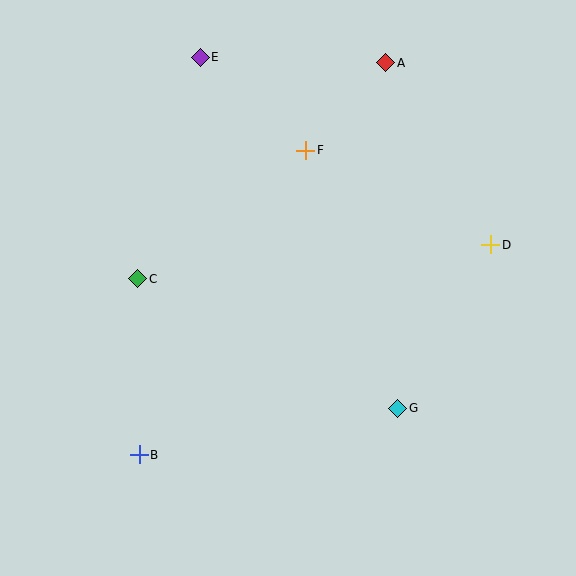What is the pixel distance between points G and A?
The distance between G and A is 346 pixels.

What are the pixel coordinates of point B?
Point B is at (139, 455).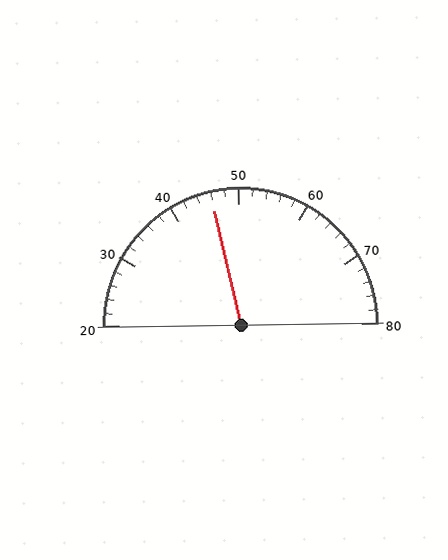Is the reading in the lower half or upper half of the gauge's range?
The reading is in the lower half of the range (20 to 80).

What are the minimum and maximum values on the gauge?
The gauge ranges from 20 to 80.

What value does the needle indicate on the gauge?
The needle indicates approximately 46.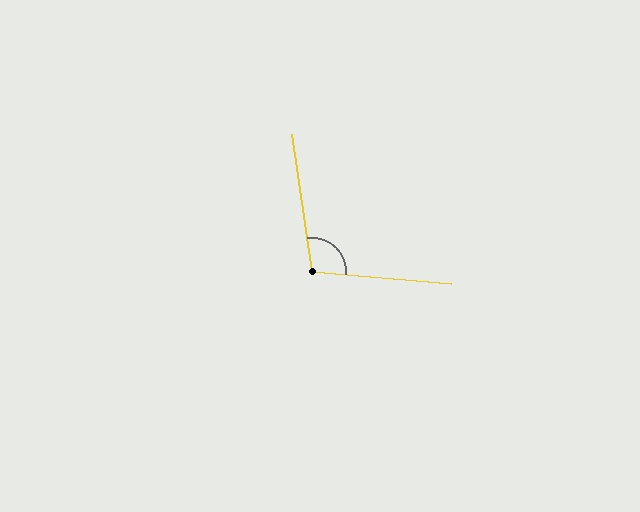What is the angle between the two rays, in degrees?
Approximately 103 degrees.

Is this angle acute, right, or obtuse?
It is obtuse.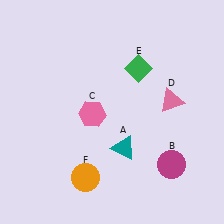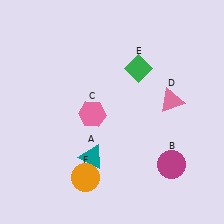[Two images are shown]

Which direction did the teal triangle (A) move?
The teal triangle (A) moved left.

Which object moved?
The teal triangle (A) moved left.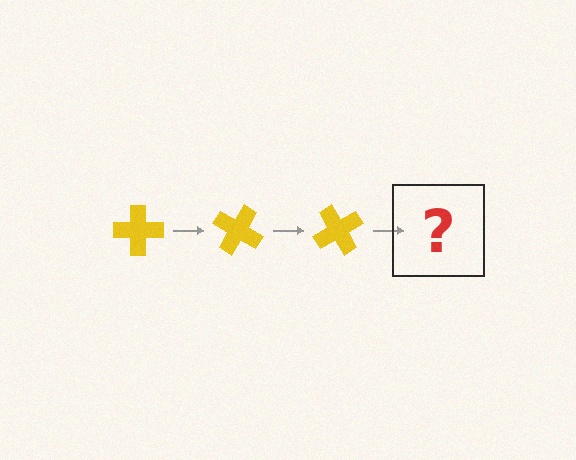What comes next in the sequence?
The next element should be a yellow cross rotated 90 degrees.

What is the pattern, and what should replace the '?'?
The pattern is that the cross rotates 30 degrees each step. The '?' should be a yellow cross rotated 90 degrees.